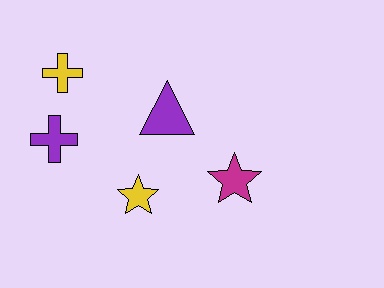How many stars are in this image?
There are 2 stars.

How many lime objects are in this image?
There are no lime objects.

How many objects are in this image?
There are 5 objects.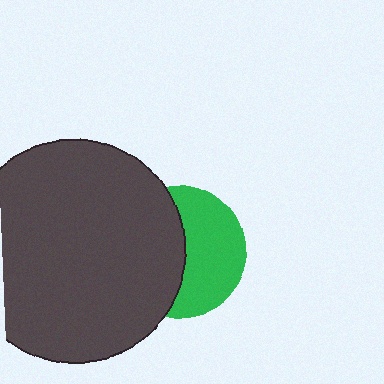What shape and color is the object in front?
The object in front is a dark gray circle.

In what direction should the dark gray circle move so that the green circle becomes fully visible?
The dark gray circle should move left. That is the shortest direction to clear the overlap and leave the green circle fully visible.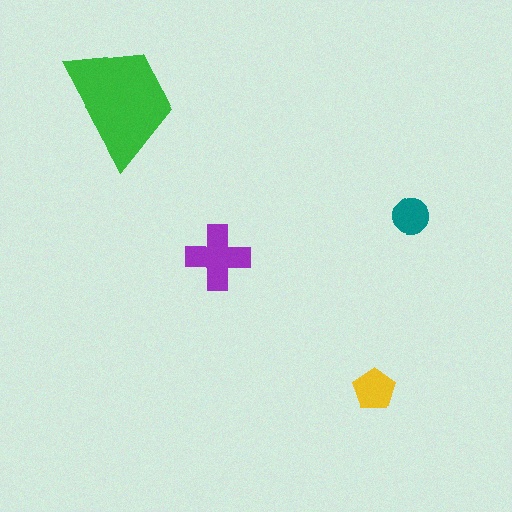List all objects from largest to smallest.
The green trapezoid, the purple cross, the yellow pentagon, the teal circle.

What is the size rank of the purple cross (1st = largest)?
2nd.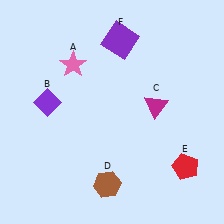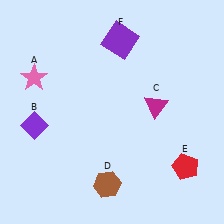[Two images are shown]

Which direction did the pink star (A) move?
The pink star (A) moved left.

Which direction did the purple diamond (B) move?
The purple diamond (B) moved down.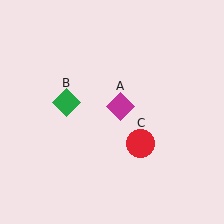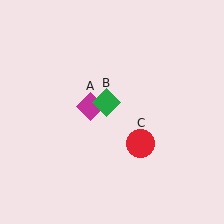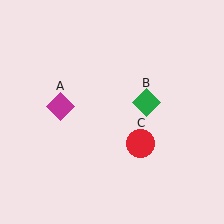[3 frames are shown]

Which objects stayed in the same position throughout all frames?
Red circle (object C) remained stationary.